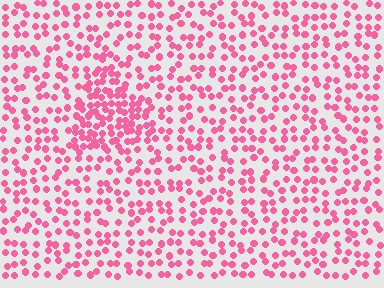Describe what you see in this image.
The image contains small pink elements arranged at two different densities. A triangle-shaped region is visible where the elements are more densely packed than the surrounding area.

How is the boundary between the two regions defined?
The boundary is defined by a change in element density (approximately 2.1x ratio). All elements are the same color, size, and shape.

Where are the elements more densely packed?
The elements are more densely packed inside the triangle boundary.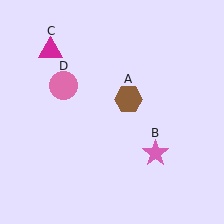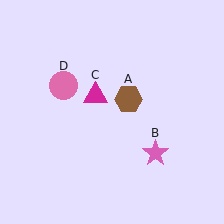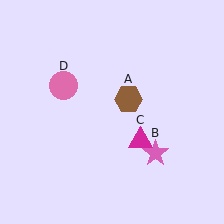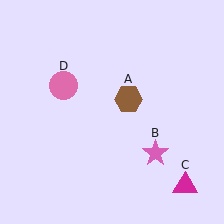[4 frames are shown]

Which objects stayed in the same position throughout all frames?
Brown hexagon (object A) and pink star (object B) and pink circle (object D) remained stationary.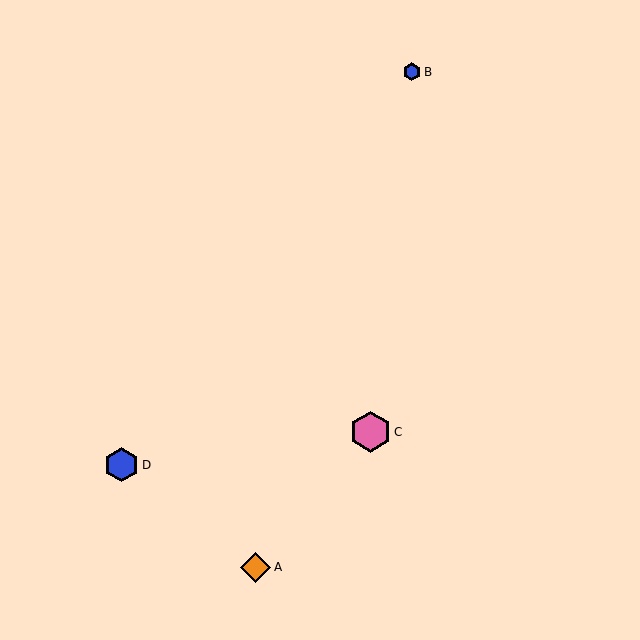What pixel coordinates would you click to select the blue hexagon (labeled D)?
Click at (122, 465) to select the blue hexagon D.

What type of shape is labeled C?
Shape C is a pink hexagon.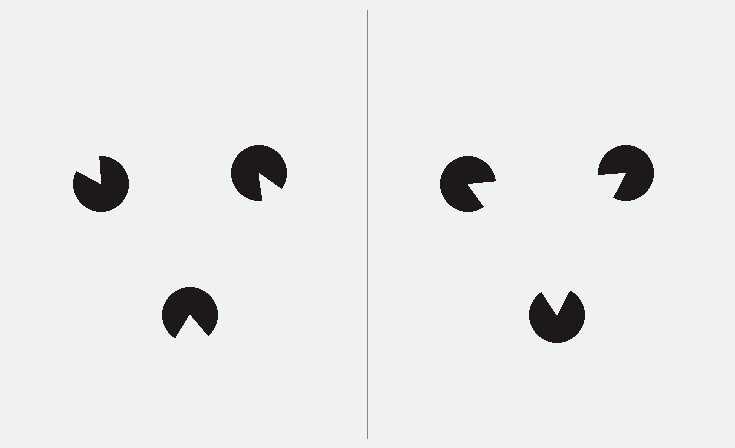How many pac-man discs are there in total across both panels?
6 — 3 on each side.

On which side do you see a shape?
An illusory triangle appears on the right side. On the left side the wedge cuts are rotated, so no coherent shape forms.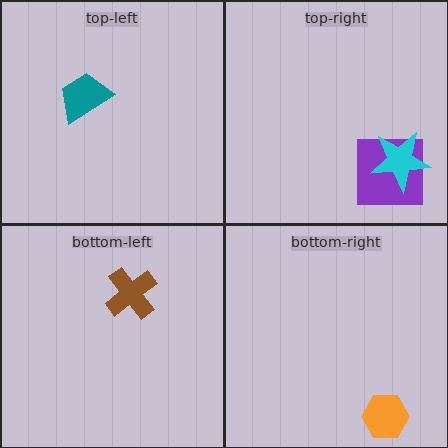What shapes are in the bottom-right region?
The orange hexagon.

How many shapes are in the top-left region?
1.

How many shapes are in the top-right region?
2.